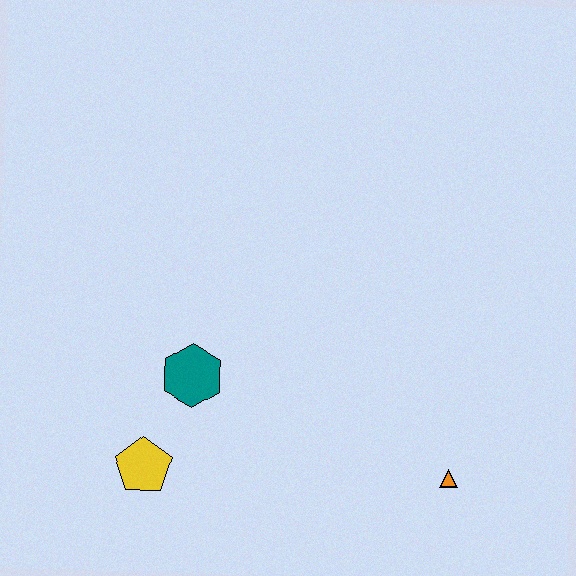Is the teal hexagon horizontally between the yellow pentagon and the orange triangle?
Yes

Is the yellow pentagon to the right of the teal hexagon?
No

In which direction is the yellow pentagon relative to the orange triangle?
The yellow pentagon is to the left of the orange triangle.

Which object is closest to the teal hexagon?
The yellow pentagon is closest to the teal hexagon.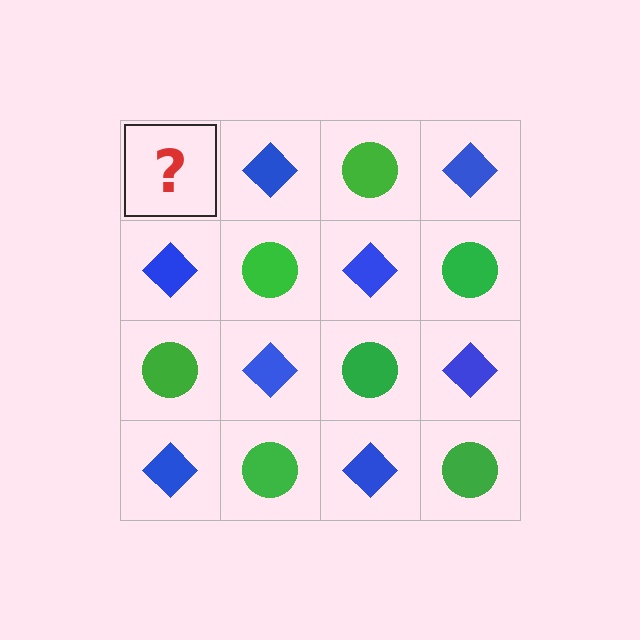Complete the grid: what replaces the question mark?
The question mark should be replaced with a green circle.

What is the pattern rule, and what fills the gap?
The rule is that it alternates green circle and blue diamond in a checkerboard pattern. The gap should be filled with a green circle.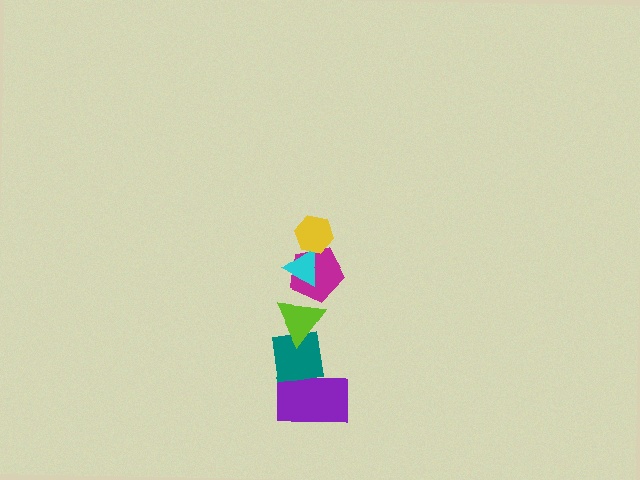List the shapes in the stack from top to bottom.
From top to bottom: the yellow hexagon, the cyan triangle, the magenta pentagon, the lime triangle, the teal square, the purple rectangle.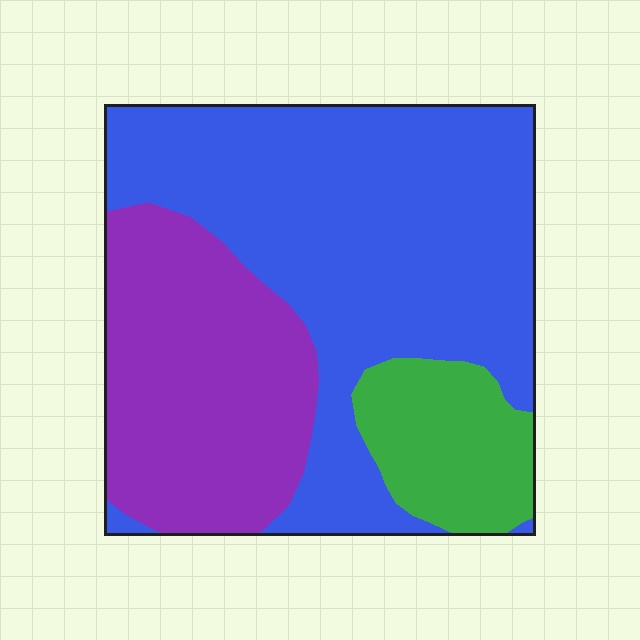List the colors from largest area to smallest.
From largest to smallest: blue, purple, green.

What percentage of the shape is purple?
Purple takes up about one third (1/3) of the shape.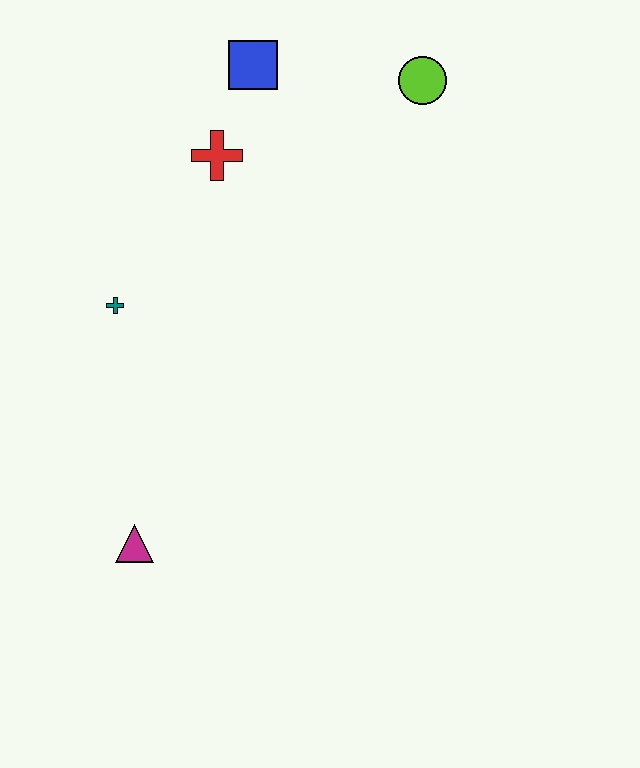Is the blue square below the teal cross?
No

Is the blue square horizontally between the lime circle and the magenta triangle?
Yes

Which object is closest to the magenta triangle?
The teal cross is closest to the magenta triangle.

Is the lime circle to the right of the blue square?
Yes